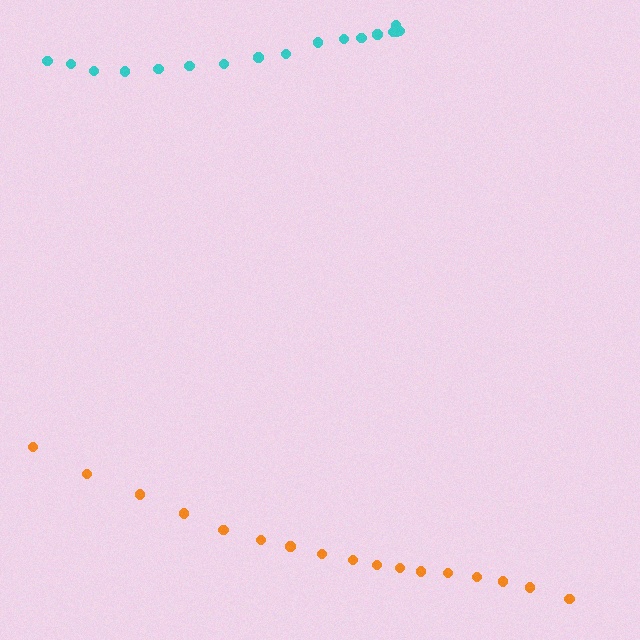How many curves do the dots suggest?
There are 2 distinct paths.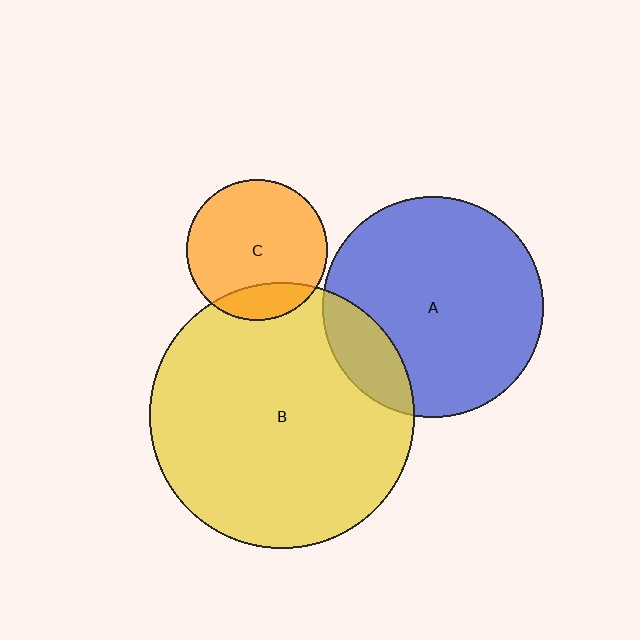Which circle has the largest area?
Circle B (yellow).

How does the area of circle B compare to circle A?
Approximately 1.4 times.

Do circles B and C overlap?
Yes.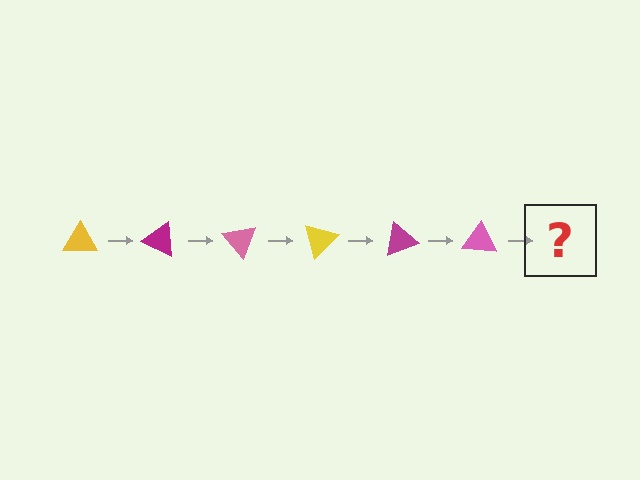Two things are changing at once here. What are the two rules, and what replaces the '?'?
The two rules are that it rotates 25 degrees each step and the color cycles through yellow, magenta, and pink. The '?' should be a yellow triangle, rotated 150 degrees from the start.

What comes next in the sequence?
The next element should be a yellow triangle, rotated 150 degrees from the start.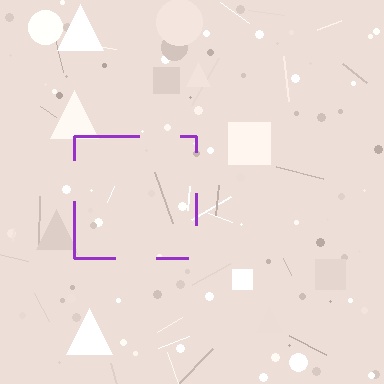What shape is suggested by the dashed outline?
The dashed outline suggests a square.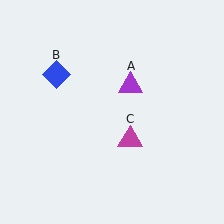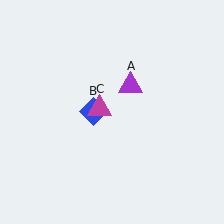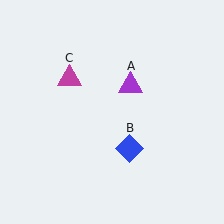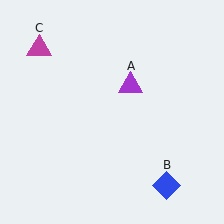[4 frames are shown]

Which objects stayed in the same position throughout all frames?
Purple triangle (object A) remained stationary.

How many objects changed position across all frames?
2 objects changed position: blue diamond (object B), magenta triangle (object C).